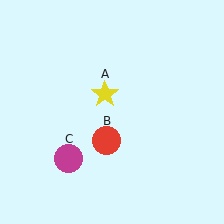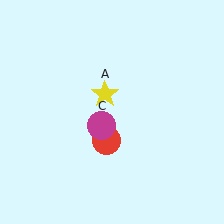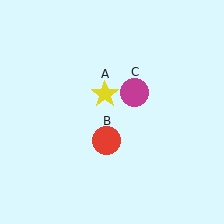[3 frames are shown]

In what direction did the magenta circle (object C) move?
The magenta circle (object C) moved up and to the right.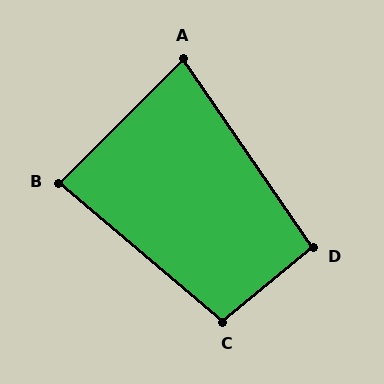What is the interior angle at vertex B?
Approximately 85 degrees (approximately right).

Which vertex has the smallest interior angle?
A, at approximately 79 degrees.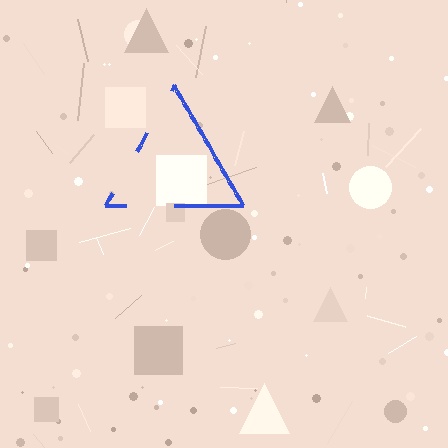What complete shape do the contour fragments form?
The contour fragments form a triangle.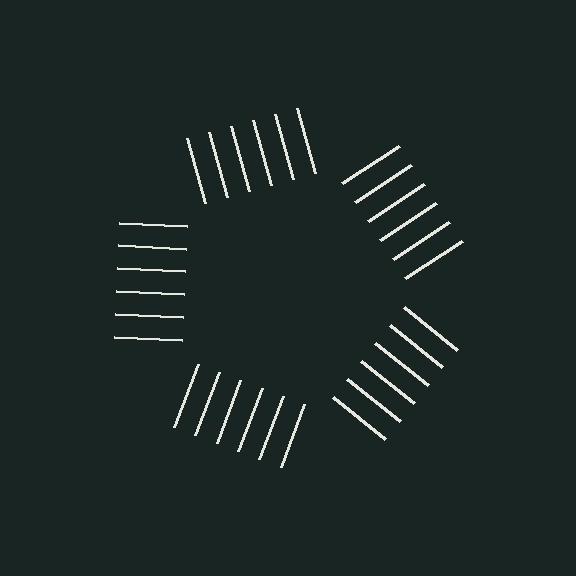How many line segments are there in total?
30 — 6 along each of the 5 edges.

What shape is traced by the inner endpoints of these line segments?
An illusory pentagon — the line segments terminate on its edges but no continuous stroke is drawn.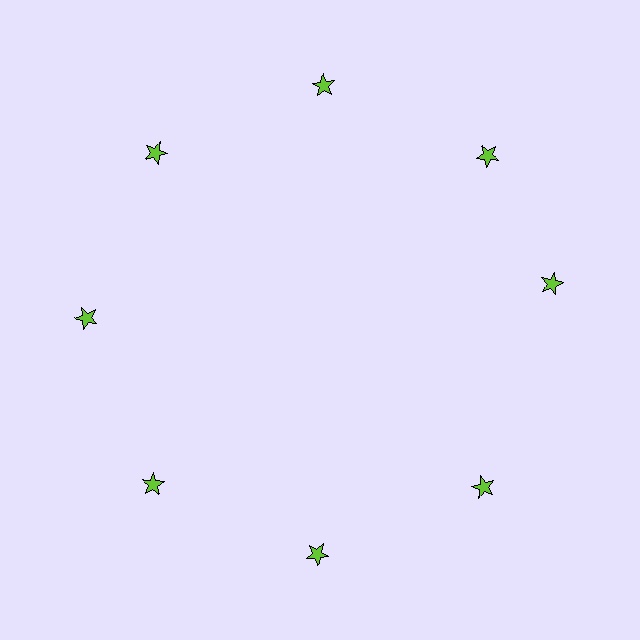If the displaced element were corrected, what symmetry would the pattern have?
It would have 8-fold rotational symmetry — the pattern would map onto itself every 45 degrees.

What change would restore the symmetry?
The symmetry would be restored by rotating it back into even spacing with its neighbors so that all 8 stars sit at equal angles and equal distance from the center.